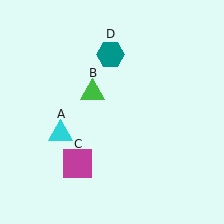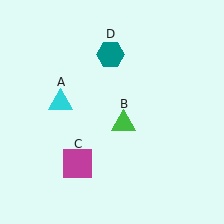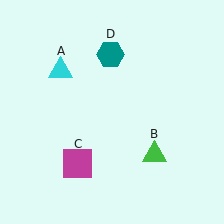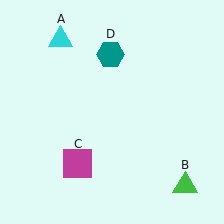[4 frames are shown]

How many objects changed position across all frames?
2 objects changed position: cyan triangle (object A), green triangle (object B).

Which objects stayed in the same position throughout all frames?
Magenta square (object C) and teal hexagon (object D) remained stationary.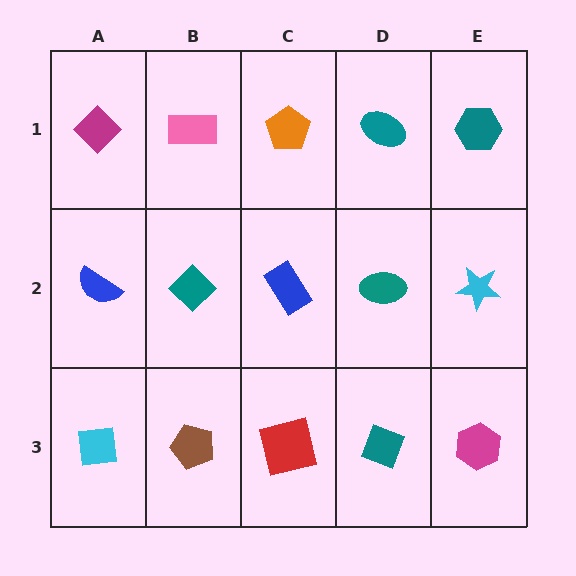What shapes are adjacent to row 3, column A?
A blue semicircle (row 2, column A), a brown pentagon (row 3, column B).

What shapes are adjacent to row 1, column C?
A blue rectangle (row 2, column C), a pink rectangle (row 1, column B), a teal ellipse (row 1, column D).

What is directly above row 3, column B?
A teal diamond.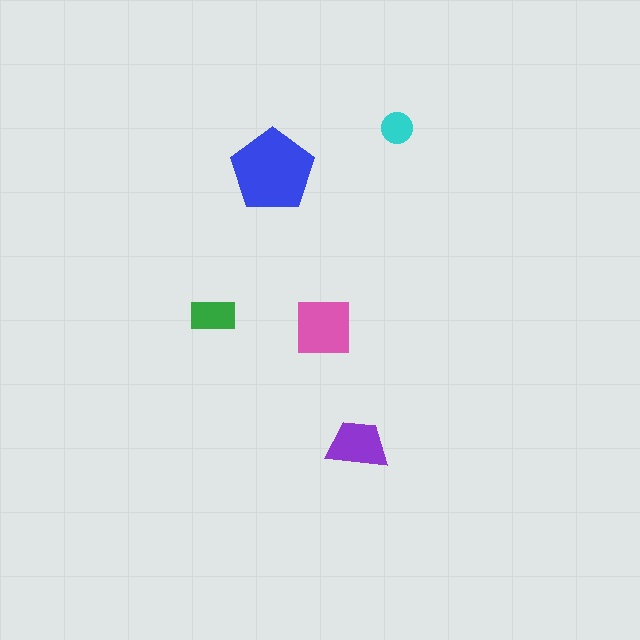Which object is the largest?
The blue pentagon.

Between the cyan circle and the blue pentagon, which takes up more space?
The blue pentagon.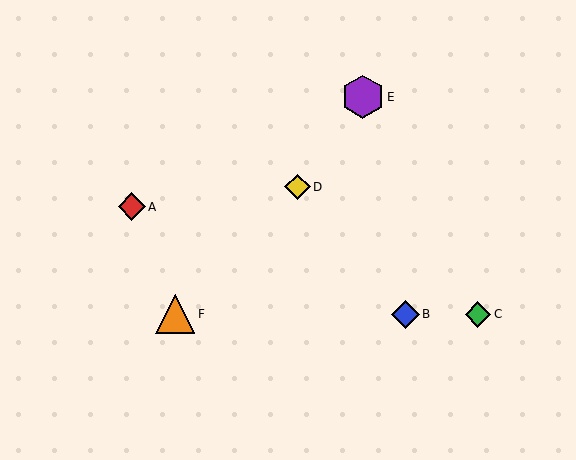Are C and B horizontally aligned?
Yes, both are at y≈314.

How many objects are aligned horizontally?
3 objects (B, C, F) are aligned horizontally.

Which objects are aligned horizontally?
Objects B, C, F are aligned horizontally.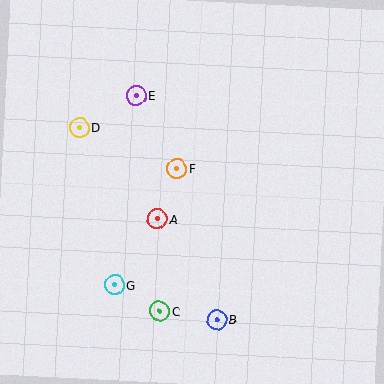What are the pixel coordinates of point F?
Point F is at (177, 168).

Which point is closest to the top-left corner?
Point D is closest to the top-left corner.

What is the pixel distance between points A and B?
The distance between A and B is 117 pixels.